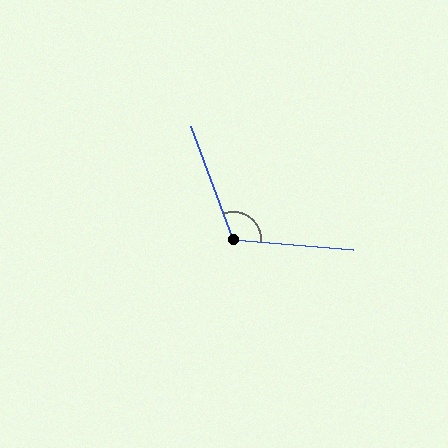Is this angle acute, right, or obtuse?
It is obtuse.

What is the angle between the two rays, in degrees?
Approximately 115 degrees.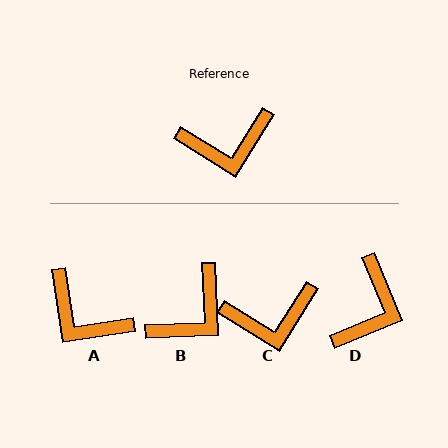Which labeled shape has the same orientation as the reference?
C.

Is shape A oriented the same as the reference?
No, it is off by about 49 degrees.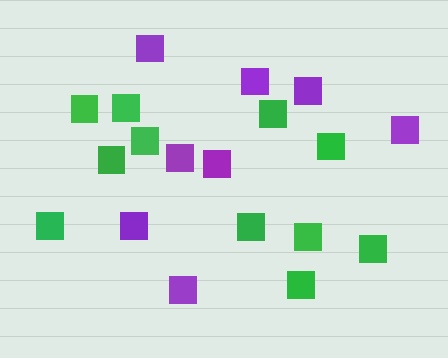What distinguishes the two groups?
There are 2 groups: one group of green squares (11) and one group of purple squares (8).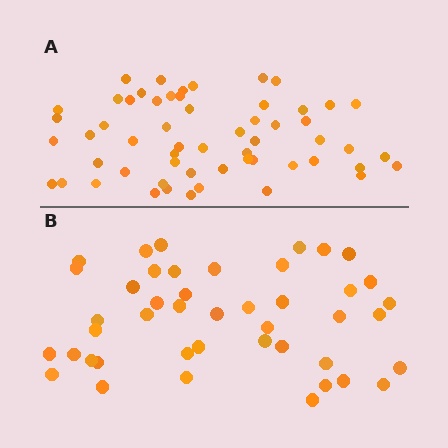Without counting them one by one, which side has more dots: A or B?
Region A (the top region) has more dots.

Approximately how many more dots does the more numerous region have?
Region A has approximately 15 more dots than region B.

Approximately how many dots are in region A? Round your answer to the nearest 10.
About 60 dots. (The exact count is 57, which rounds to 60.)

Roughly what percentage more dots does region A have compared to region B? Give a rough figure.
About 30% more.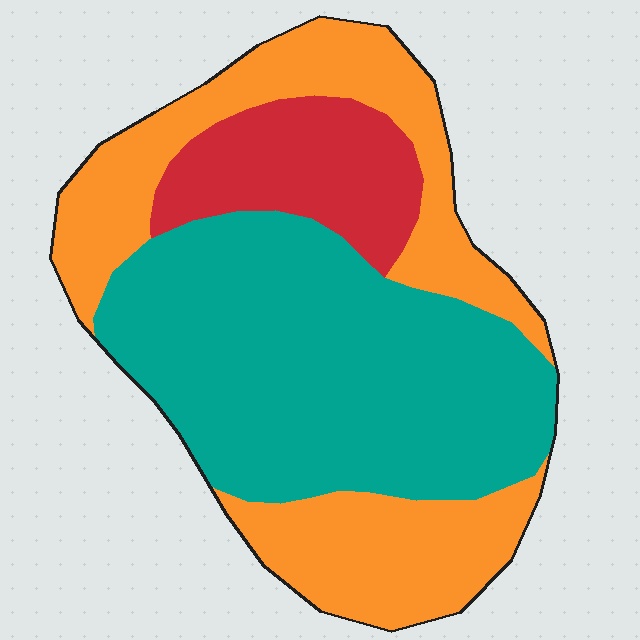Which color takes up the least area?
Red, at roughly 15%.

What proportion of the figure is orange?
Orange takes up between a quarter and a half of the figure.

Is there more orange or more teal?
Teal.